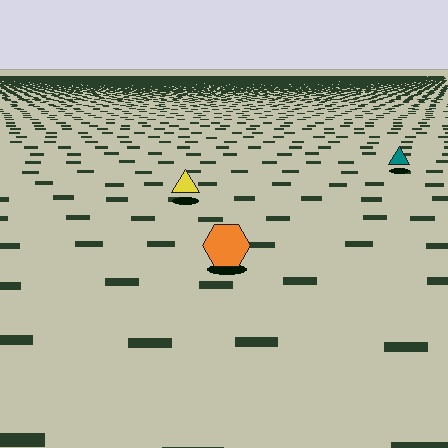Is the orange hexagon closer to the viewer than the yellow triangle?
Yes. The orange hexagon is closer — you can tell from the texture gradient: the ground texture is coarser near it.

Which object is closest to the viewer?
The orange hexagon is closest. The texture marks near it are larger and more spread out.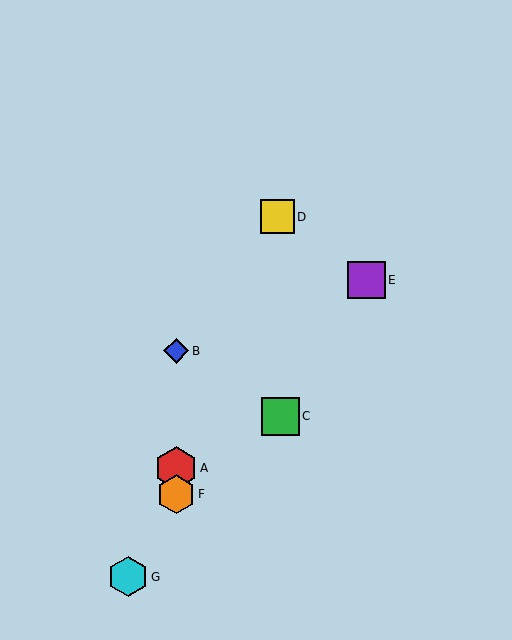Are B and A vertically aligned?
Yes, both are at x≈176.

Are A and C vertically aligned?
No, A is at x≈176 and C is at x≈281.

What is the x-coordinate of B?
Object B is at x≈176.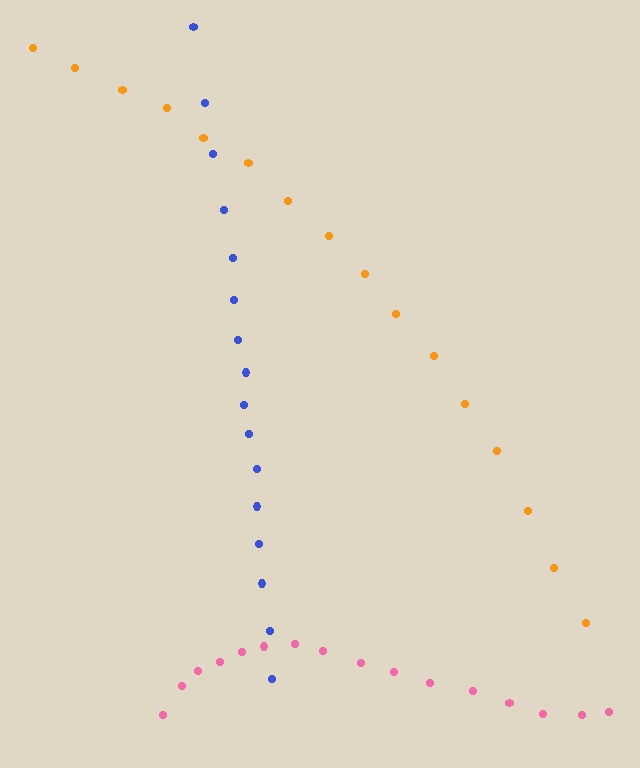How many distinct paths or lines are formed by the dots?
There are 3 distinct paths.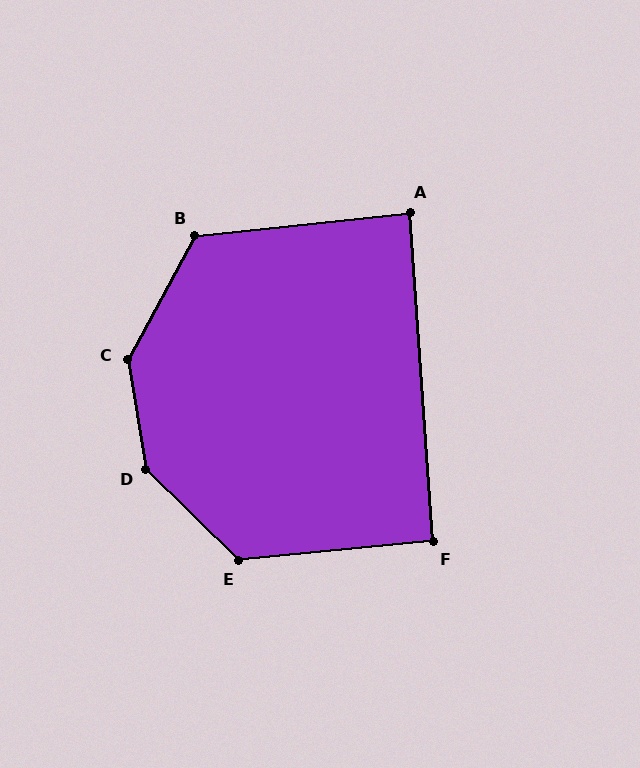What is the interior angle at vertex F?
Approximately 91 degrees (approximately right).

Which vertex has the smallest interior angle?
A, at approximately 88 degrees.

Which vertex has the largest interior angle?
D, at approximately 144 degrees.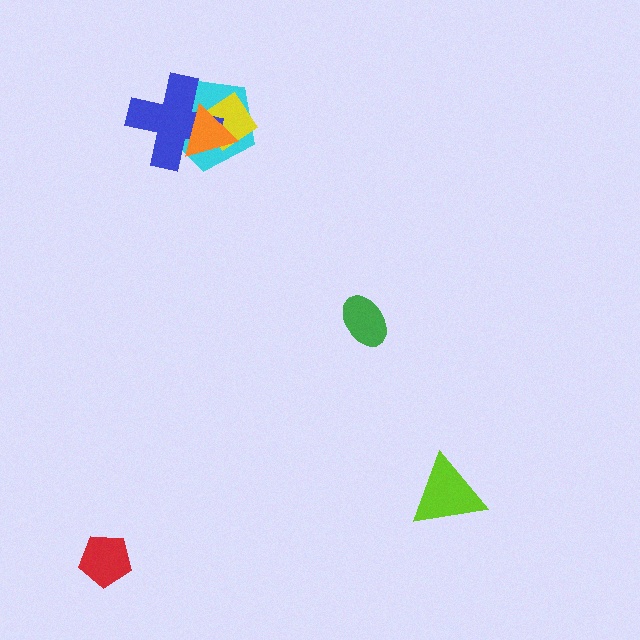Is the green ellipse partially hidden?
No, no other shape covers it.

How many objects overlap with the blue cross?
3 objects overlap with the blue cross.